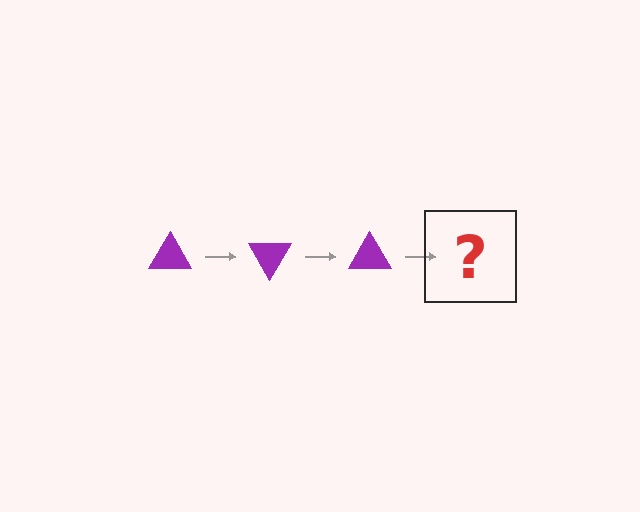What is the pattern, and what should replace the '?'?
The pattern is that the triangle rotates 60 degrees each step. The '?' should be a purple triangle rotated 180 degrees.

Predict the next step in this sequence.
The next step is a purple triangle rotated 180 degrees.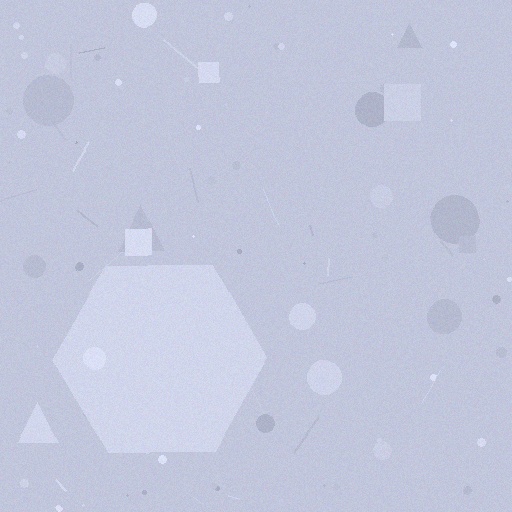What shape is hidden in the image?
A hexagon is hidden in the image.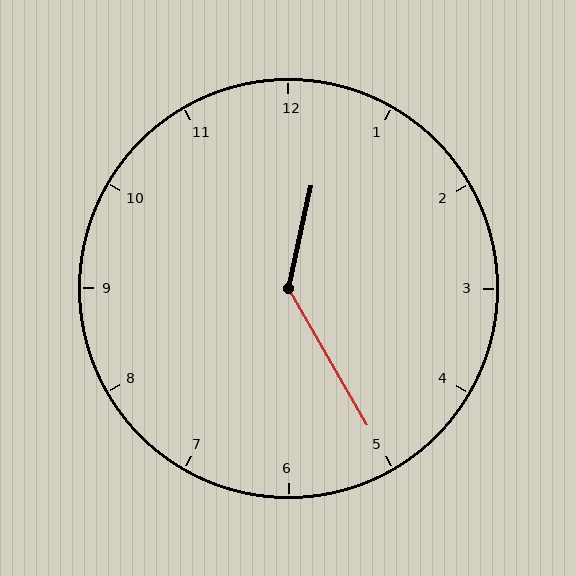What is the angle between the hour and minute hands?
Approximately 138 degrees.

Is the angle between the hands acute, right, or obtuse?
It is obtuse.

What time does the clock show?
12:25.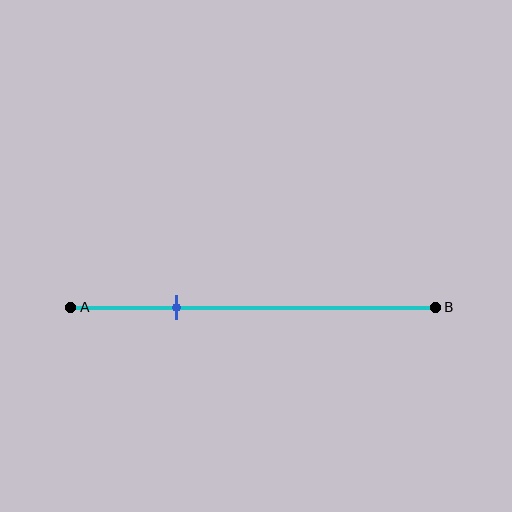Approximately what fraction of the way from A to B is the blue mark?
The blue mark is approximately 30% of the way from A to B.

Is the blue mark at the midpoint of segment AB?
No, the mark is at about 30% from A, not at the 50% midpoint.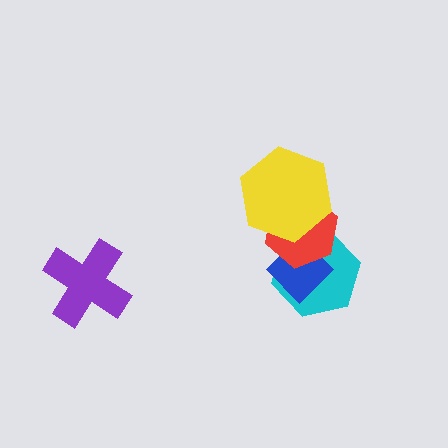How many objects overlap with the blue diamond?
2 objects overlap with the blue diamond.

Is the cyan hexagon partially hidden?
Yes, it is partially covered by another shape.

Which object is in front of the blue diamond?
The red hexagon is in front of the blue diamond.